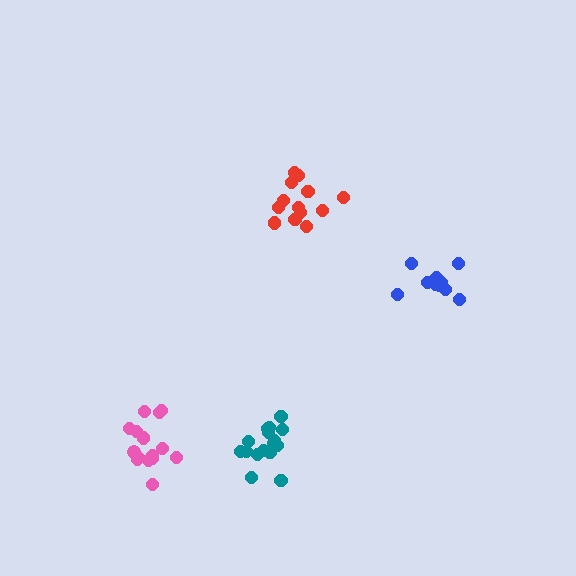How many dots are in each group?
Group 1: 13 dots, Group 2: 15 dots, Group 3: 16 dots, Group 4: 11 dots (55 total).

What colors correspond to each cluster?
The clusters are colored: red, pink, teal, blue.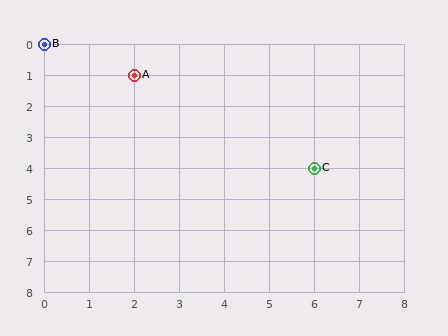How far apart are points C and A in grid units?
Points C and A are 4 columns and 3 rows apart (about 5.0 grid units diagonally).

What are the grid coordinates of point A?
Point A is at grid coordinates (2, 1).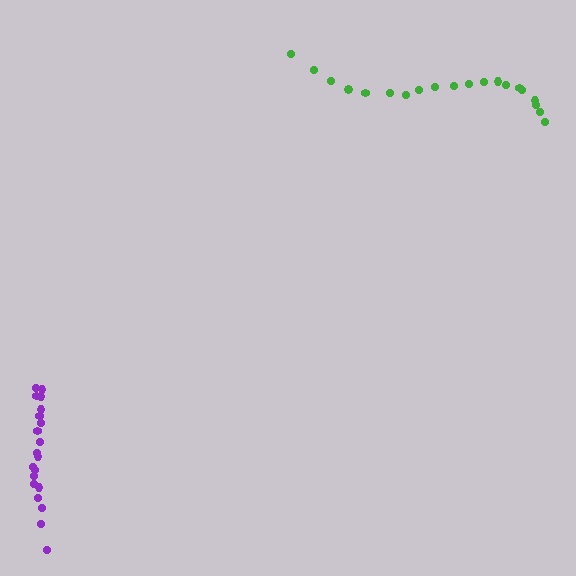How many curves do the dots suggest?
There are 2 distinct paths.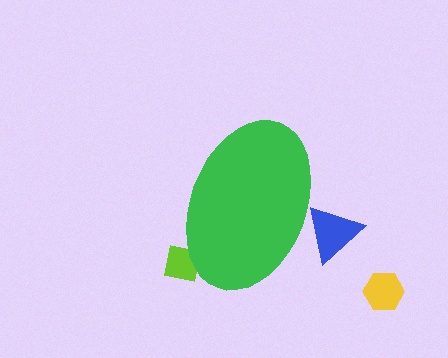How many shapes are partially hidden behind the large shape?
2 shapes are partially hidden.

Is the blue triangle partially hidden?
Yes, the blue triangle is partially hidden behind the green ellipse.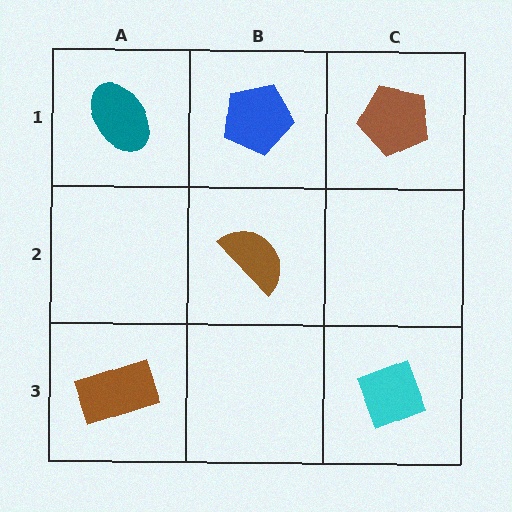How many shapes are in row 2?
1 shape.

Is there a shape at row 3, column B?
No, that cell is empty.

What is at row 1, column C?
A brown pentagon.